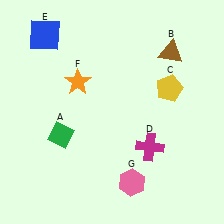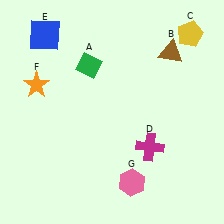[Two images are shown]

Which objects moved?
The objects that moved are: the green diamond (A), the yellow pentagon (C), the orange star (F).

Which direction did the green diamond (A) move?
The green diamond (A) moved up.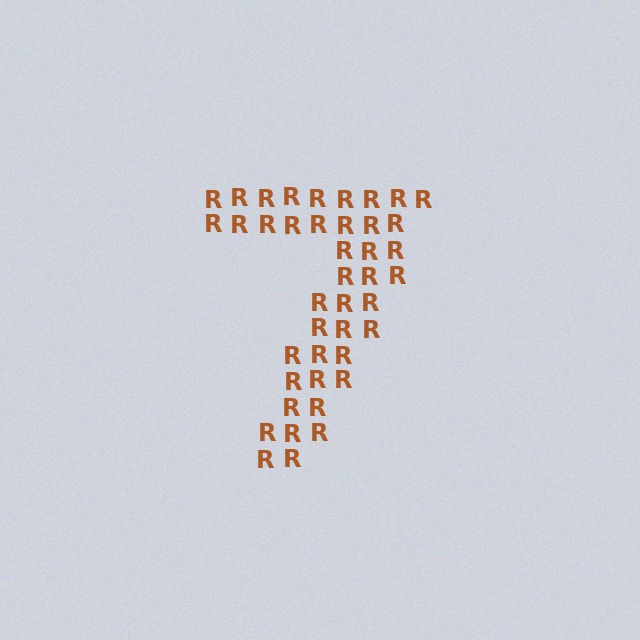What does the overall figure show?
The overall figure shows the digit 7.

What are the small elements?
The small elements are letter R's.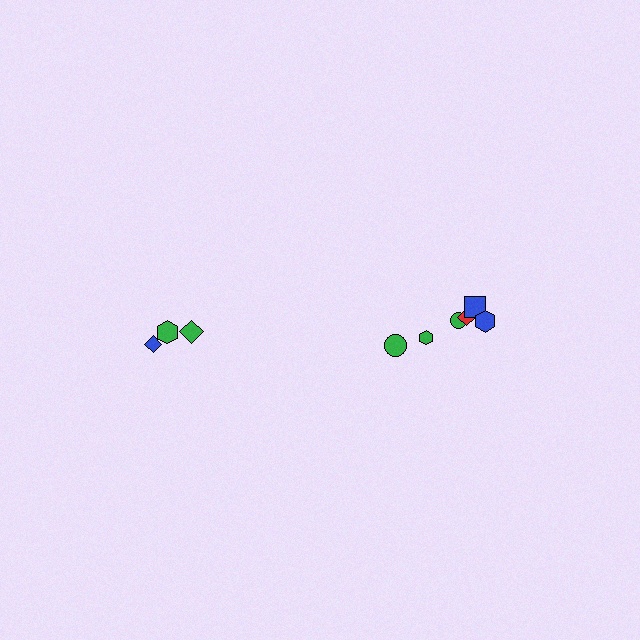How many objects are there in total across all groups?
There are 9 objects.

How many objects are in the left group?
There are 3 objects.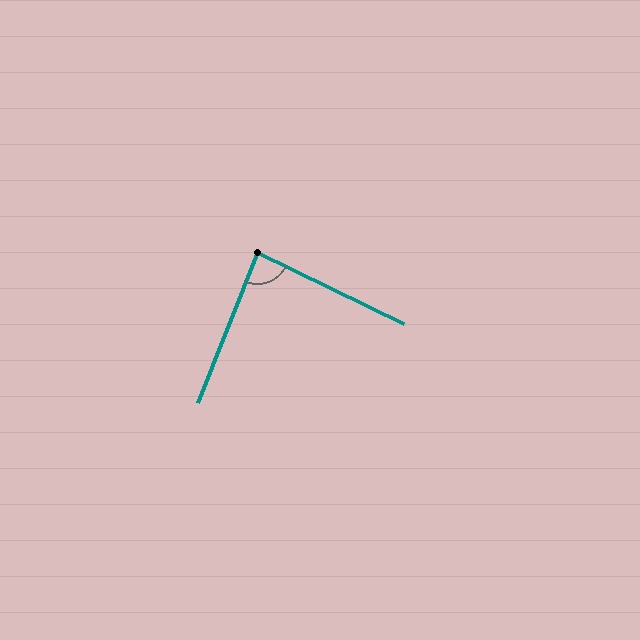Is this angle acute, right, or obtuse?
It is approximately a right angle.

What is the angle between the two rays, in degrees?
Approximately 86 degrees.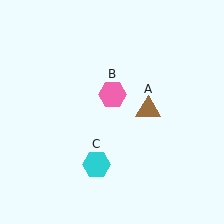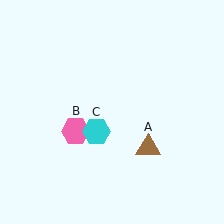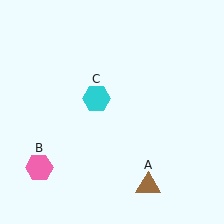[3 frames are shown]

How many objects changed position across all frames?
3 objects changed position: brown triangle (object A), pink hexagon (object B), cyan hexagon (object C).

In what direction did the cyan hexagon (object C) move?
The cyan hexagon (object C) moved up.